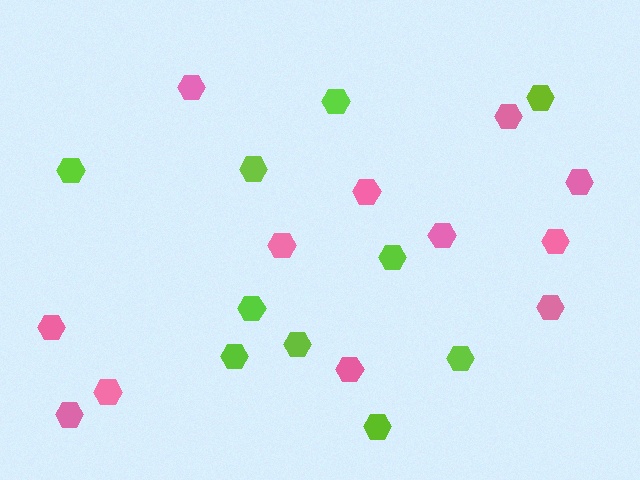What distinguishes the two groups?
There are 2 groups: one group of pink hexagons (12) and one group of lime hexagons (10).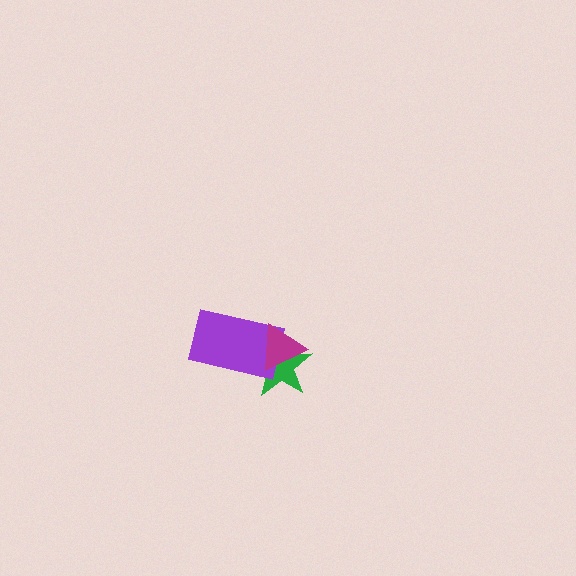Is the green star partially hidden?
Yes, it is partially covered by another shape.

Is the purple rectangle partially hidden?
Yes, it is partially covered by another shape.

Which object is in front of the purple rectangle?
The magenta triangle is in front of the purple rectangle.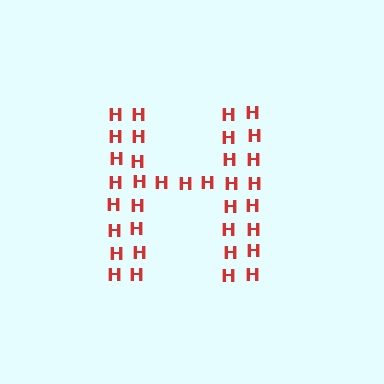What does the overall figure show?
The overall figure shows the letter H.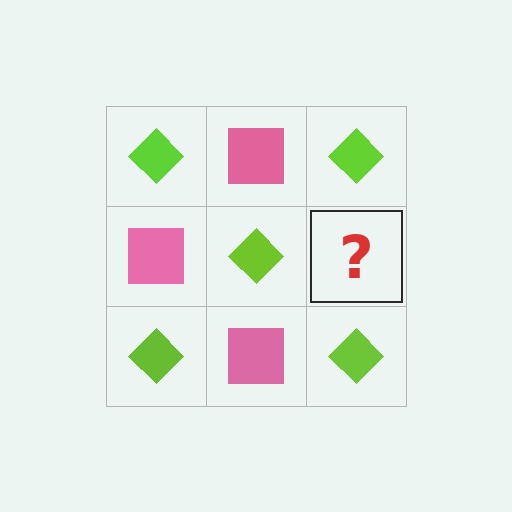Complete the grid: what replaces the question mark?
The question mark should be replaced with a pink square.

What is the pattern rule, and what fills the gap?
The rule is that it alternates lime diamond and pink square in a checkerboard pattern. The gap should be filled with a pink square.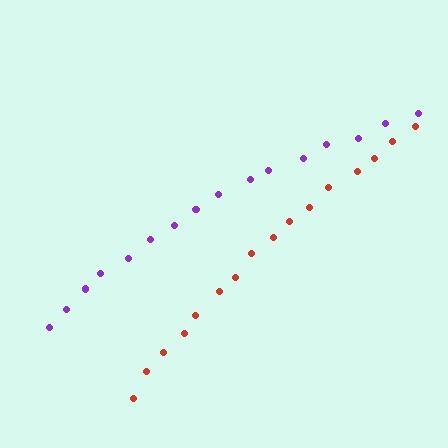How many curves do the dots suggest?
There are 2 distinct paths.